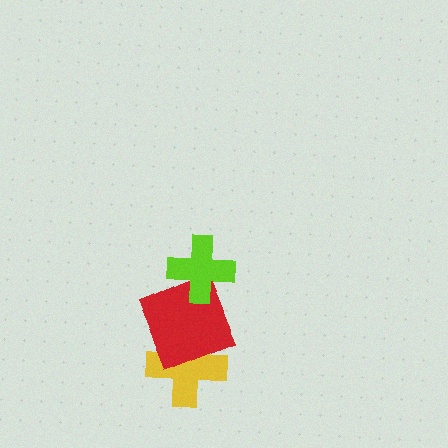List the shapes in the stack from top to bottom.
From top to bottom: the lime cross, the red square, the yellow cross.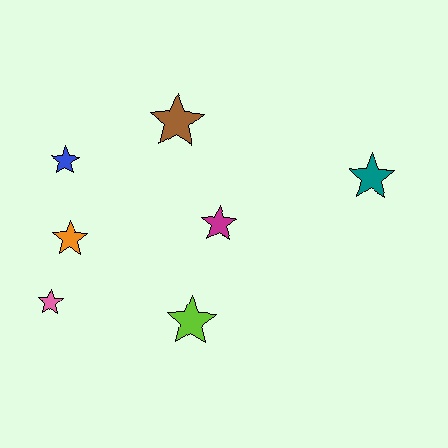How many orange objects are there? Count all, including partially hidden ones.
There is 1 orange object.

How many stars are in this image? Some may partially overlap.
There are 7 stars.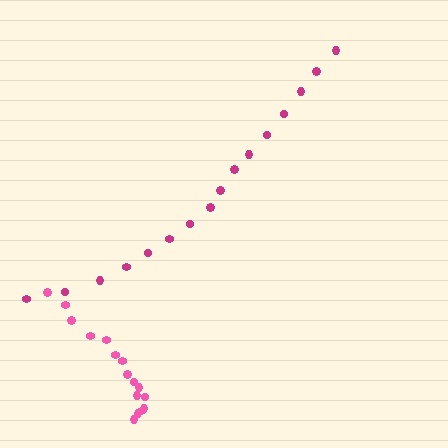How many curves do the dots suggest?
There are 2 distinct paths.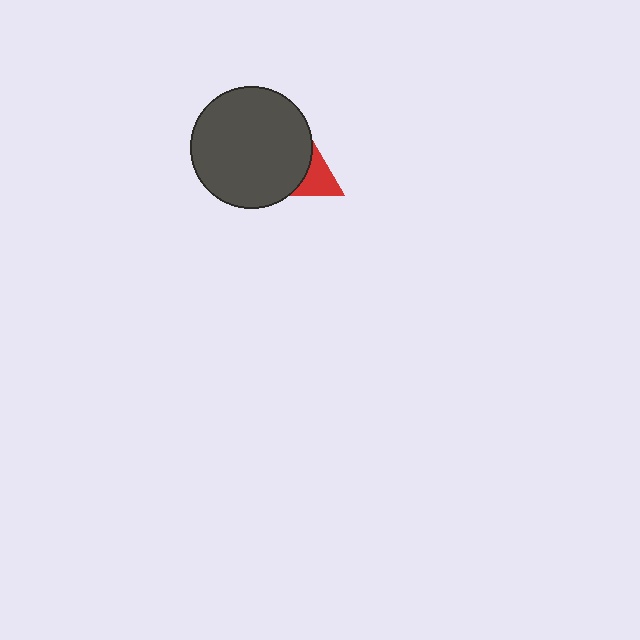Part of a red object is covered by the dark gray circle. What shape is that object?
It is a triangle.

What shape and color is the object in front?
The object in front is a dark gray circle.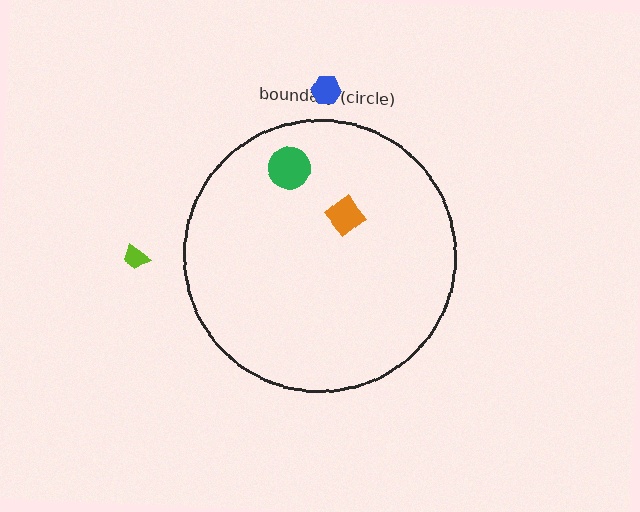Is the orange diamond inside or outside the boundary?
Inside.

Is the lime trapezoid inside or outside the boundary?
Outside.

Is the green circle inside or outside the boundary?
Inside.